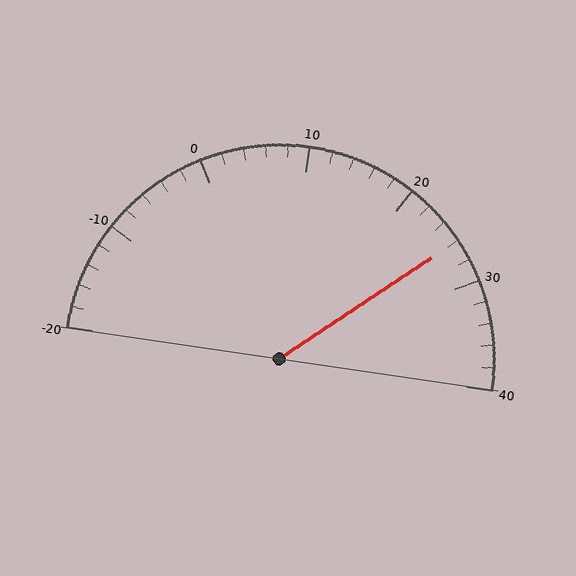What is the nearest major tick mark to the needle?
The nearest major tick mark is 30.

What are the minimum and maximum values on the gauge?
The gauge ranges from -20 to 40.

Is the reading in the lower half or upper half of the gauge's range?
The reading is in the upper half of the range (-20 to 40).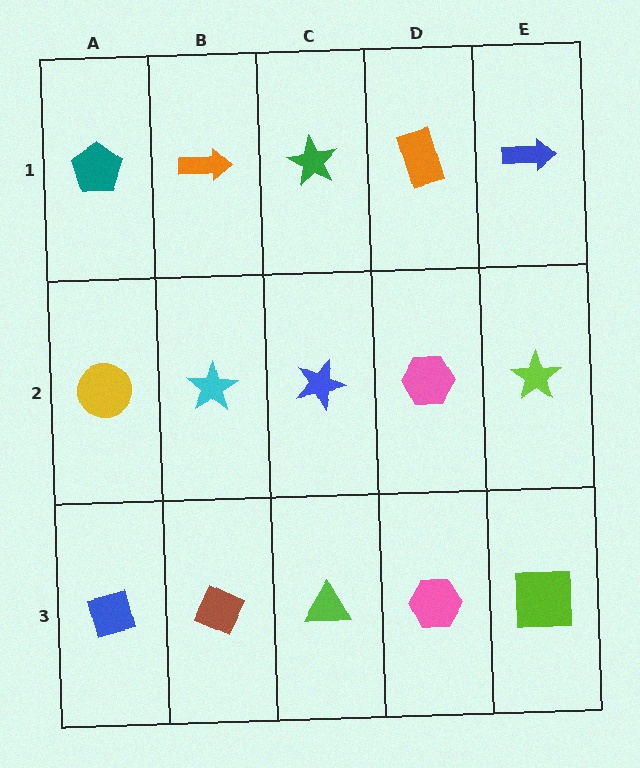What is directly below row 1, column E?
A lime star.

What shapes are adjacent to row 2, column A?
A teal pentagon (row 1, column A), a blue square (row 3, column A), a cyan star (row 2, column B).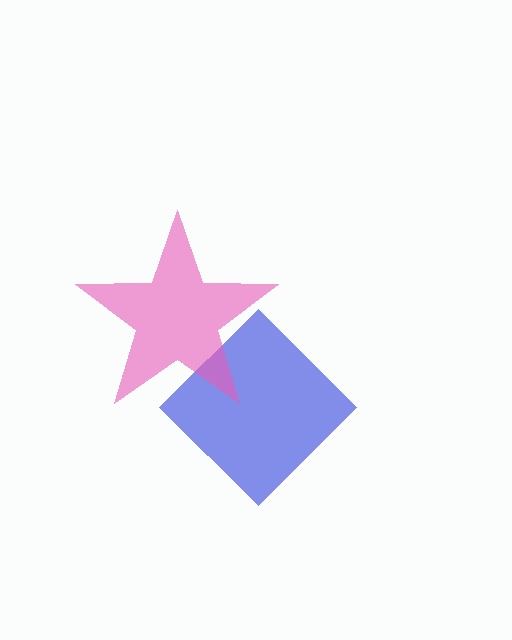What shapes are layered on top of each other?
The layered shapes are: a blue diamond, a pink star.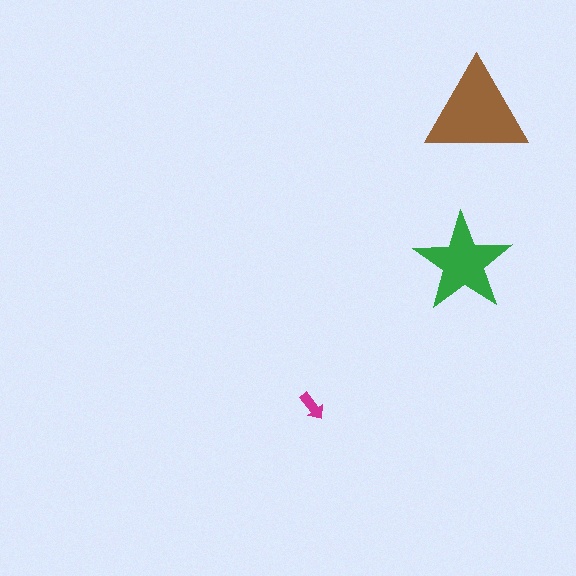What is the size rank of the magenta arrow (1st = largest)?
3rd.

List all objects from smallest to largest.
The magenta arrow, the green star, the brown triangle.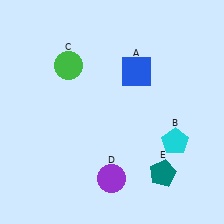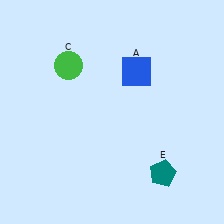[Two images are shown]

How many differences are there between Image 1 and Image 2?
There are 2 differences between the two images.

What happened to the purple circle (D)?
The purple circle (D) was removed in Image 2. It was in the bottom-left area of Image 1.